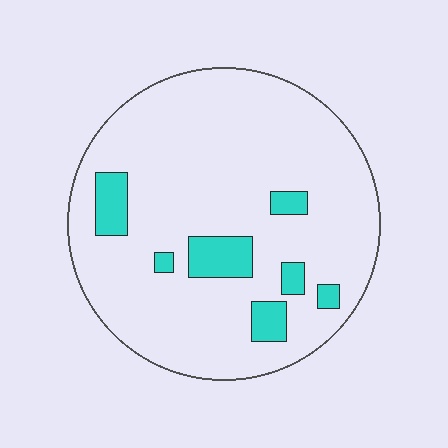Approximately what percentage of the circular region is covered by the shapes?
Approximately 10%.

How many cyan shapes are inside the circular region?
7.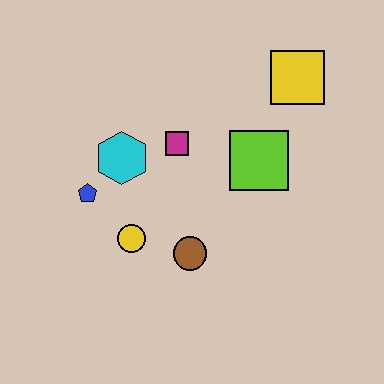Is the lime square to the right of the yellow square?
No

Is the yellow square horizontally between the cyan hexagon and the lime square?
No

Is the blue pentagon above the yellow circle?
Yes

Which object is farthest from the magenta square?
The yellow square is farthest from the magenta square.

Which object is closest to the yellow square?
The lime square is closest to the yellow square.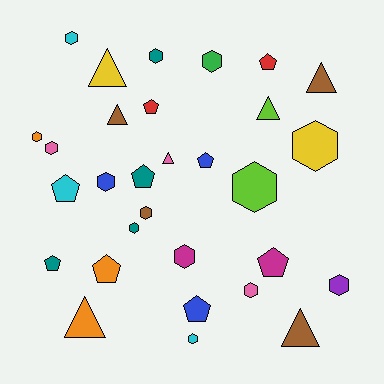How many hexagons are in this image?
There are 14 hexagons.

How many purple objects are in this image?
There is 1 purple object.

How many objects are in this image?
There are 30 objects.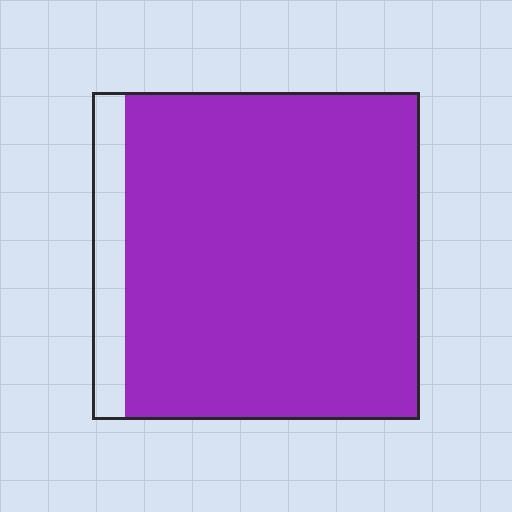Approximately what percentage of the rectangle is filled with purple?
Approximately 90%.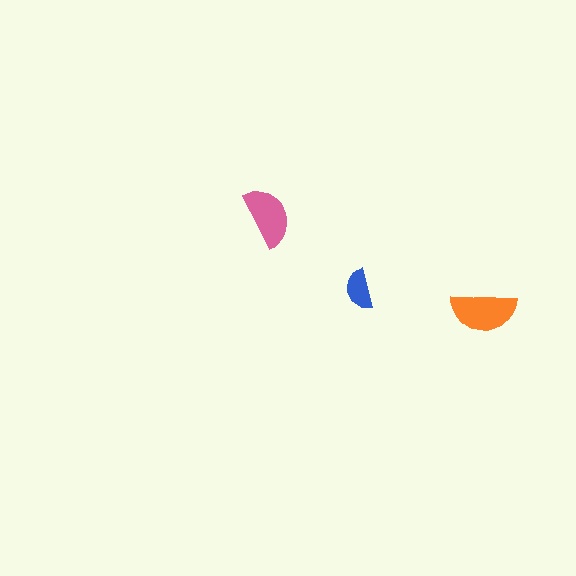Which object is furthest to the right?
The orange semicircle is rightmost.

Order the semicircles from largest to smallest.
the orange one, the pink one, the blue one.